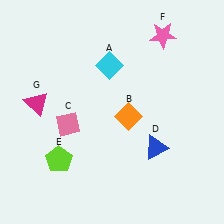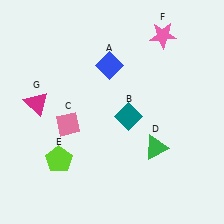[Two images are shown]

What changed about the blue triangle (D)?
In Image 1, D is blue. In Image 2, it changed to green.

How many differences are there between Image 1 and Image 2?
There are 3 differences between the two images.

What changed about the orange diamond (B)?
In Image 1, B is orange. In Image 2, it changed to teal.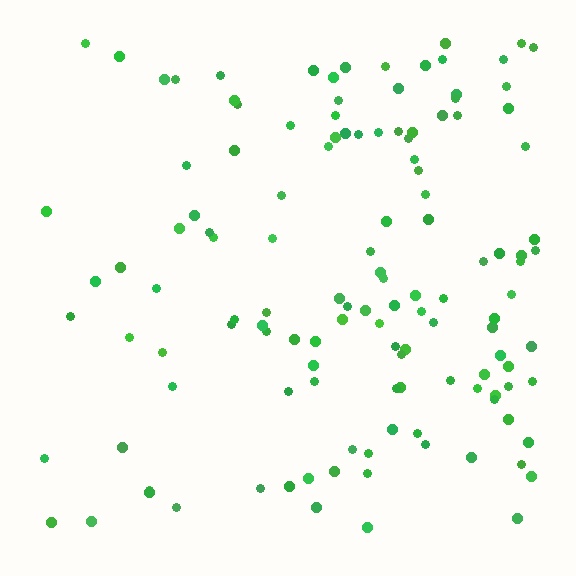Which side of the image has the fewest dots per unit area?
The left.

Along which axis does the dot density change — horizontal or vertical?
Horizontal.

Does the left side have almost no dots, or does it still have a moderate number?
Still a moderate number, just noticeably fewer than the right.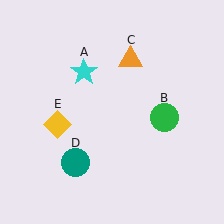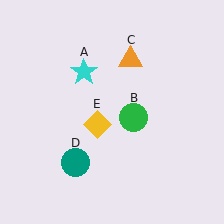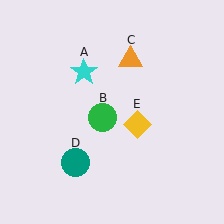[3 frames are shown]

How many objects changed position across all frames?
2 objects changed position: green circle (object B), yellow diamond (object E).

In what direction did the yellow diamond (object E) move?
The yellow diamond (object E) moved right.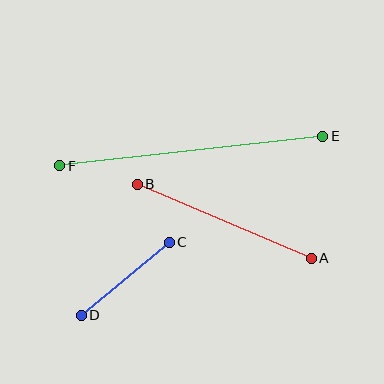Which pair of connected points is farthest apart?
Points E and F are farthest apart.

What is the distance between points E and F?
The distance is approximately 265 pixels.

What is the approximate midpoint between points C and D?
The midpoint is at approximately (125, 279) pixels.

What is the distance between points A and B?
The distance is approximately 189 pixels.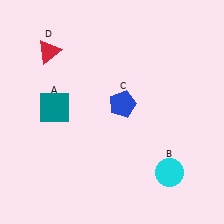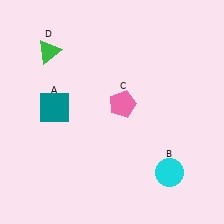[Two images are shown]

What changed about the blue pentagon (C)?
In Image 1, C is blue. In Image 2, it changed to pink.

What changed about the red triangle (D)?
In Image 1, D is red. In Image 2, it changed to green.